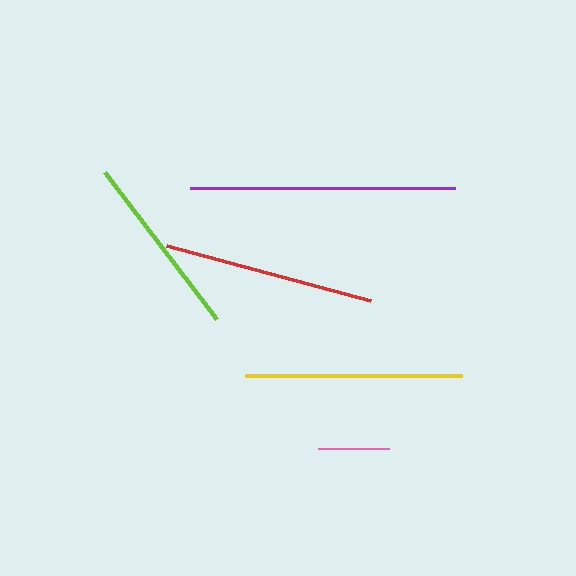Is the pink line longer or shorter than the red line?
The red line is longer than the pink line.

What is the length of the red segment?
The red segment is approximately 211 pixels long.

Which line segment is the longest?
The purple line is the longest at approximately 264 pixels.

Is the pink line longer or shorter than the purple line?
The purple line is longer than the pink line.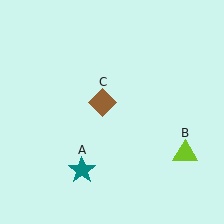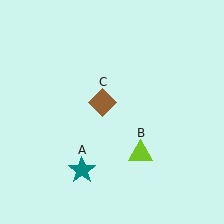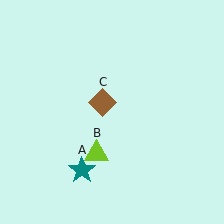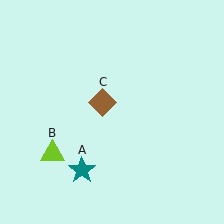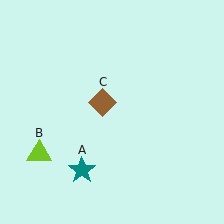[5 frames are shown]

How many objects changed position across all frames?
1 object changed position: lime triangle (object B).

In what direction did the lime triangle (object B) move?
The lime triangle (object B) moved left.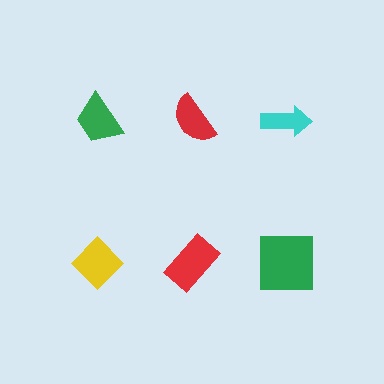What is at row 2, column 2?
A red rectangle.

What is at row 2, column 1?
A yellow diamond.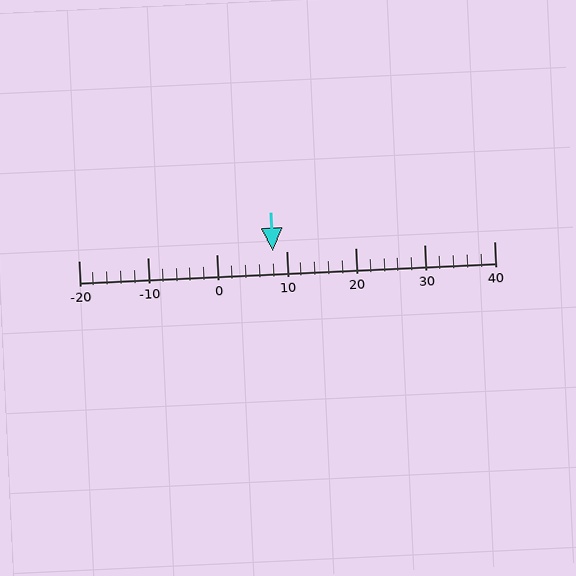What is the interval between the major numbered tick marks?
The major tick marks are spaced 10 units apart.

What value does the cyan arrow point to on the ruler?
The cyan arrow points to approximately 8.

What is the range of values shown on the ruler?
The ruler shows values from -20 to 40.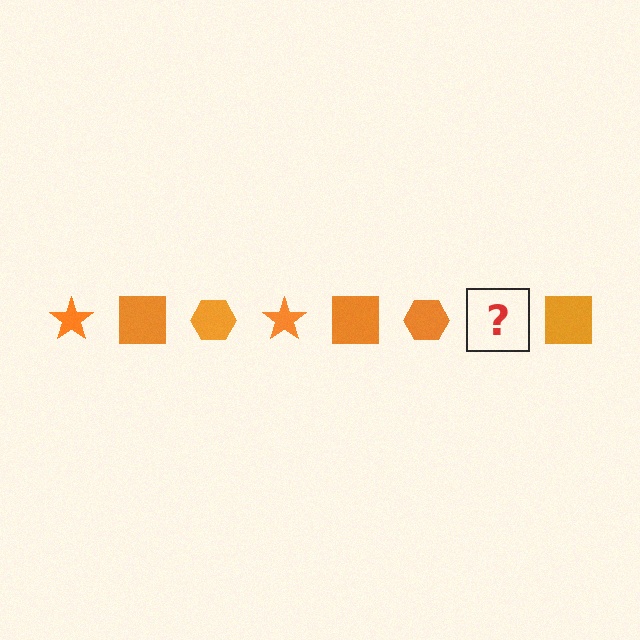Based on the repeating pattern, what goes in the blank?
The blank should be an orange star.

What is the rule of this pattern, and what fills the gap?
The rule is that the pattern cycles through star, square, hexagon shapes in orange. The gap should be filled with an orange star.